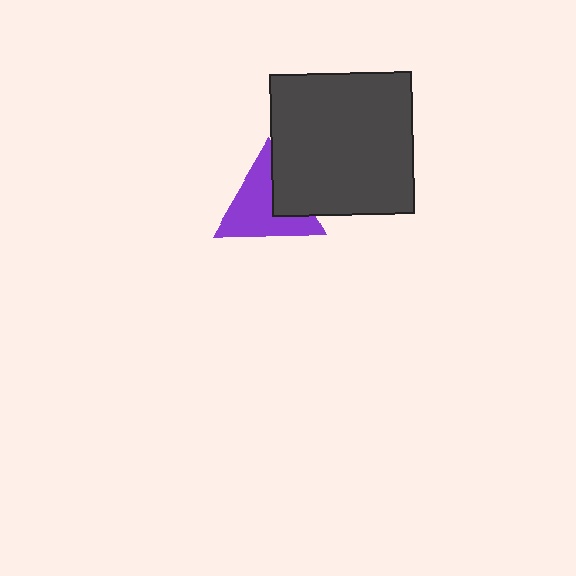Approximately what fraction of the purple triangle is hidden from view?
Roughly 30% of the purple triangle is hidden behind the dark gray square.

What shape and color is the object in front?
The object in front is a dark gray square.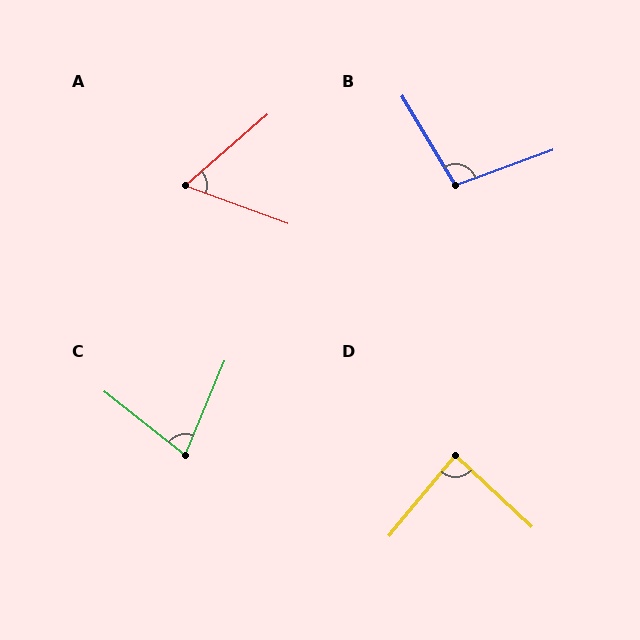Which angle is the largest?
B, at approximately 101 degrees.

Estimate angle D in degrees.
Approximately 87 degrees.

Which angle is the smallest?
A, at approximately 61 degrees.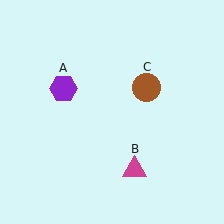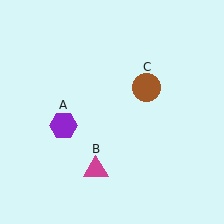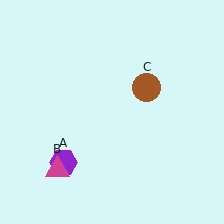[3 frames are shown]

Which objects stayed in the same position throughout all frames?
Brown circle (object C) remained stationary.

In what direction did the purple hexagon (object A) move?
The purple hexagon (object A) moved down.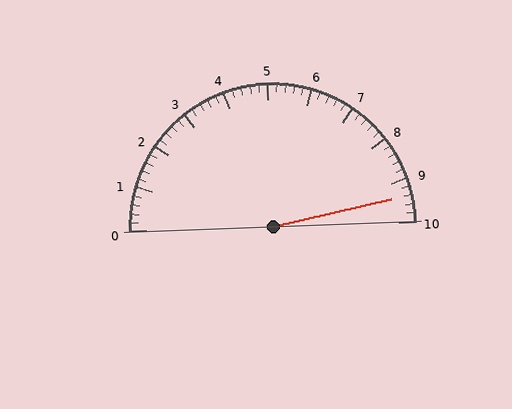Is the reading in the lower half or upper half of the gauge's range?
The reading is in the upper half of the range (0 to 10).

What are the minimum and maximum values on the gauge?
The gauge ranges from 0 to 10.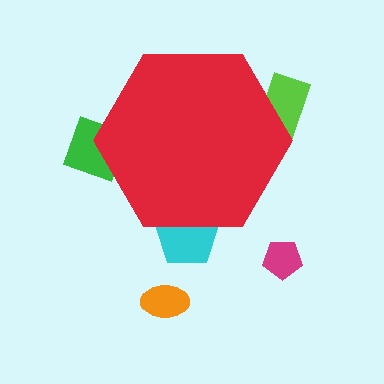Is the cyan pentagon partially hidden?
Yes, the cyan pentagon is partially hidden behind the red hexagon.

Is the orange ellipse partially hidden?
No, the orange ellipse is fully visible.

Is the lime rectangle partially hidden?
Yes, the lime rectangle is partially hidden behind the red hexagon.